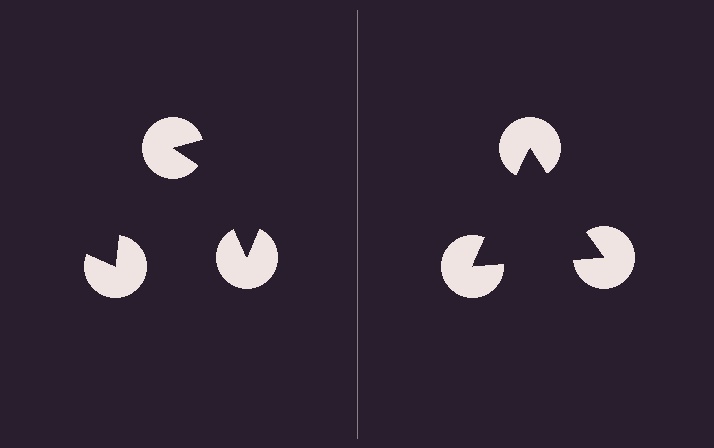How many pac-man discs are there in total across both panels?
6 — 3 on each side.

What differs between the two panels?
The pac-man discs are positioned identically on both sides; only the wedge orientations differ. On the right they align to a triangle; on the left they are misaligned.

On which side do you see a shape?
An illusory triangle appears on the right side. On the left side the wedge cuts are rotated, so no coherent shape forms.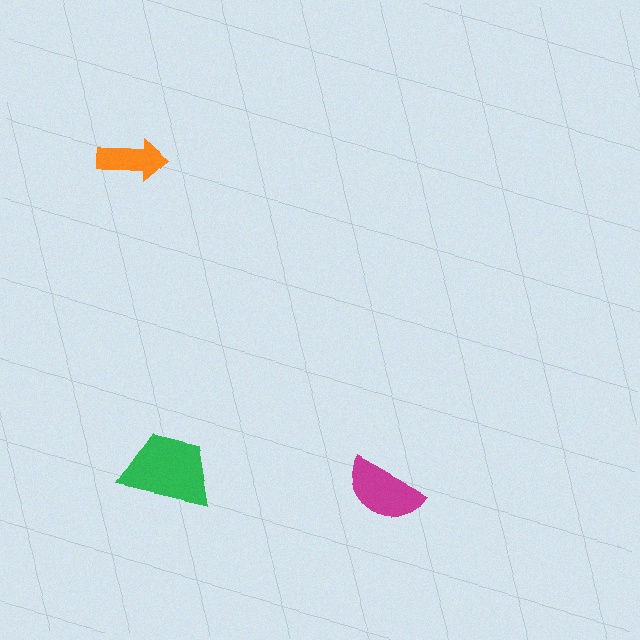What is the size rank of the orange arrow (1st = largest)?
3rd.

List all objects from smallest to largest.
The orange arrow, the magenta semicircle, the green trapezoid.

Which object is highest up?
The orange arrow is topmost.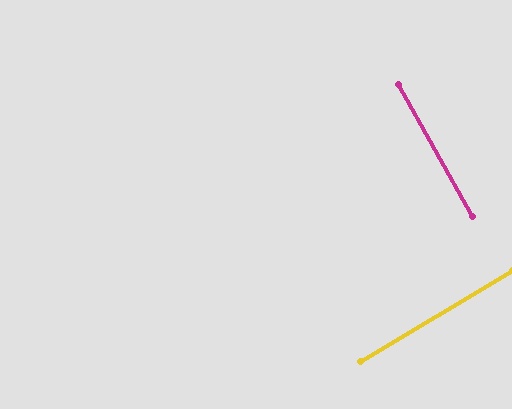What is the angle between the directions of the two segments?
Approximately 88 degrees.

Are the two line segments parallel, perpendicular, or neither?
Perpendicular — they meet at approximately 88°.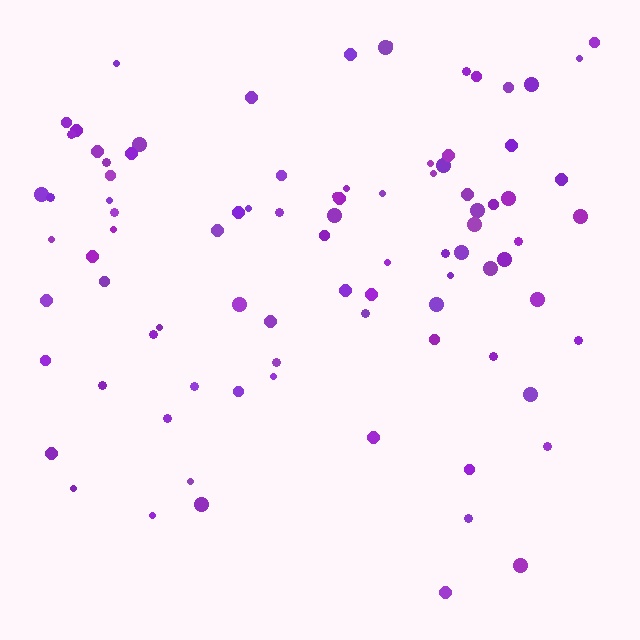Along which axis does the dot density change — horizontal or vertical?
Vertical.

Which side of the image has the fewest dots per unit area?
The bottom.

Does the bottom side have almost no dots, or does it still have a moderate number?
Still a moderate number, just noticeably fewer than the top.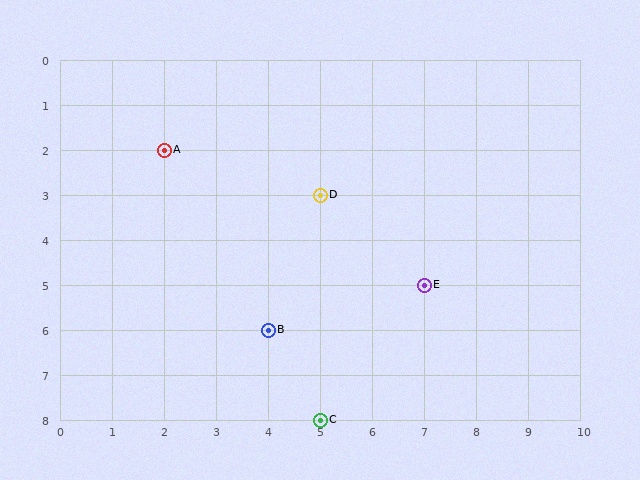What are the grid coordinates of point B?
Point B is at grid coordinates (4, 6).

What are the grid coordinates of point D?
Point D is at grid coordinates (5, 3).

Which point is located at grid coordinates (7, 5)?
Point E is at (7, 5).